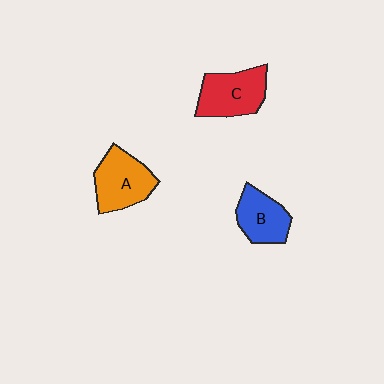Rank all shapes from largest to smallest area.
From largest to smallest: C (red), A (orange), B (blue).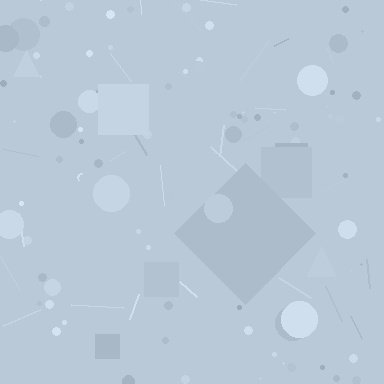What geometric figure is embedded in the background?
A diamond is embedded in the background.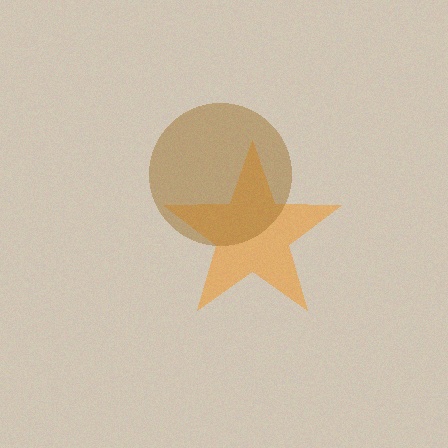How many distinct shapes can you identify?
There are 2 distinct shapes: an orange star, a brown circle.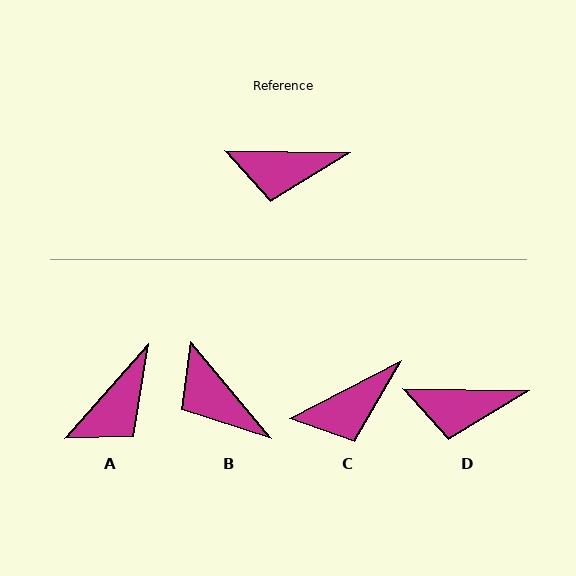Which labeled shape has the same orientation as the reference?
D.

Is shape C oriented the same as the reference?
No, it is off by about 28 degrees.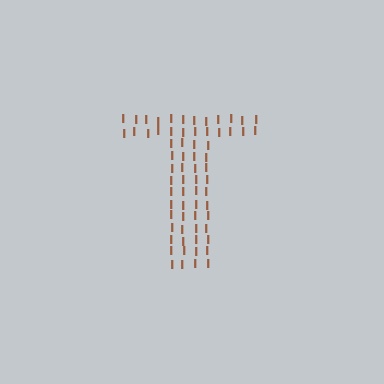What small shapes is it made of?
It is made of small letter I's.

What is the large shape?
The large shape is the letter T.